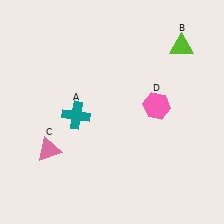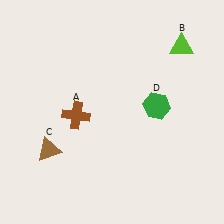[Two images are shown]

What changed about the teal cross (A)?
In Image 1, A is teal. In Image 2, it changed to brown.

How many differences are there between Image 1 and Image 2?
There are 3 differences between the two images.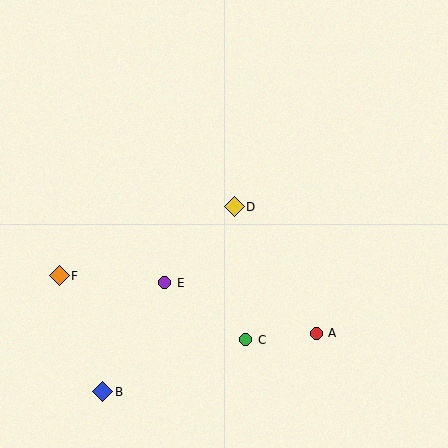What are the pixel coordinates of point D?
Point D is at (234, 207).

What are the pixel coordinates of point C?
Point C is at (246, 340).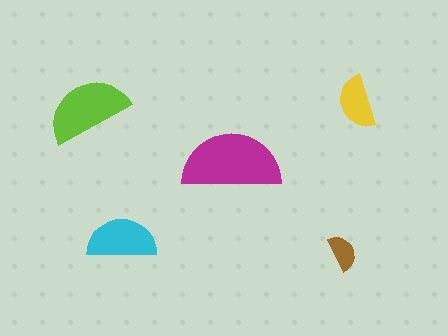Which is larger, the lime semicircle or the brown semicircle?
The lime one.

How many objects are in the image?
There are 5 objects in the image.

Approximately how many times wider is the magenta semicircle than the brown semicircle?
About 2.5 times wider.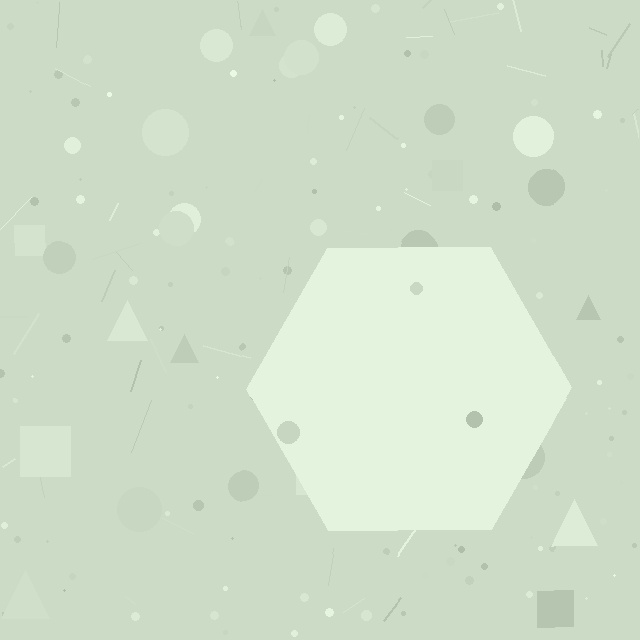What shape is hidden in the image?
A hexagon is hidden in the image.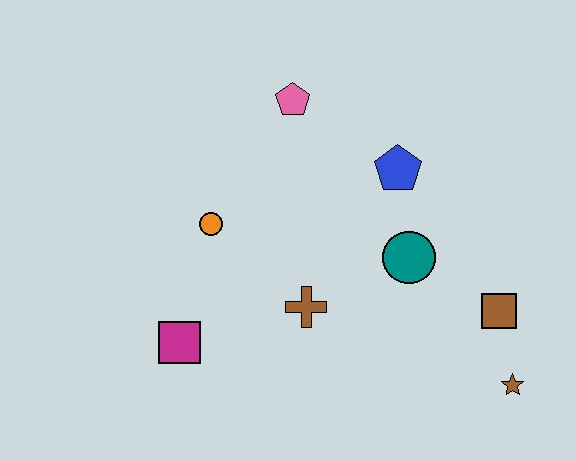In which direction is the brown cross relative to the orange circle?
The brown cross is to the right of the orange circle.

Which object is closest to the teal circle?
The blue pentagon is closest to the teal circle.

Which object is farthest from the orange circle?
The brown star is farthest from the orange circle.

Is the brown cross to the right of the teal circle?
No